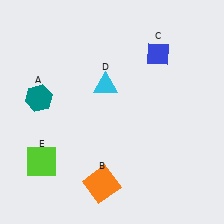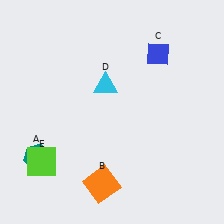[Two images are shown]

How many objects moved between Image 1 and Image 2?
1 object moved between the two images.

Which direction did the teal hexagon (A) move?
The teal hexagon (A) moved down.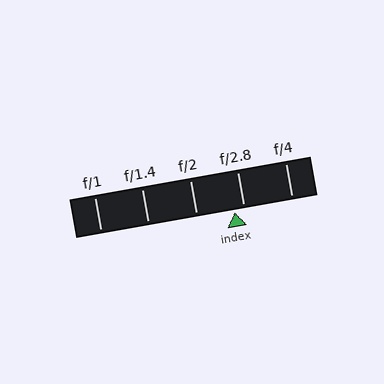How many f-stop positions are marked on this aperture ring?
There are 5 f-stop positions marked.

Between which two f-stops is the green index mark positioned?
The index mark is between f/2 and f/2.8.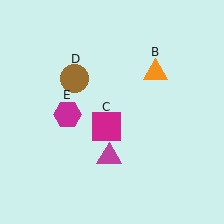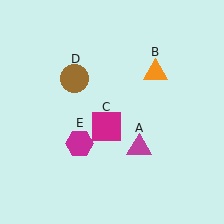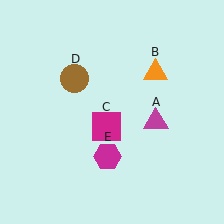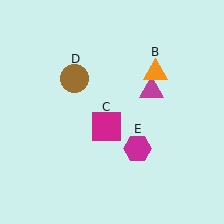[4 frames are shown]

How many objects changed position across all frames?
2 objects changed position: magenta triangle (object A), magenta hexagon (object E).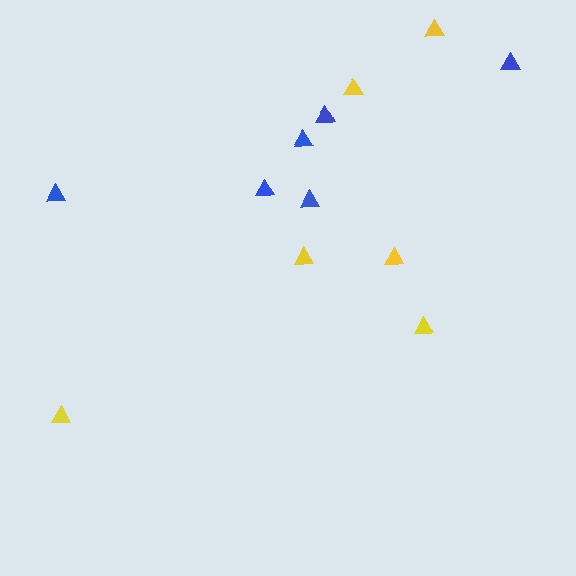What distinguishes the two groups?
There are 2 groups: one group of yellow triangles (6) and one group of blue triangles (6).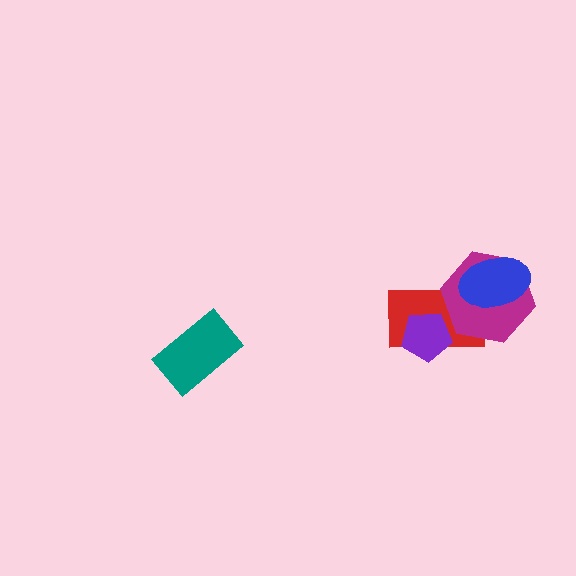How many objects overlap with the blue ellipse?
2 objects overlap with the blue ellipse.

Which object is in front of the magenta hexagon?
The blue ellipse is in front of the magenta hexagon.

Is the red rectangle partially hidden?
Yes, it is partially covered by another shape.